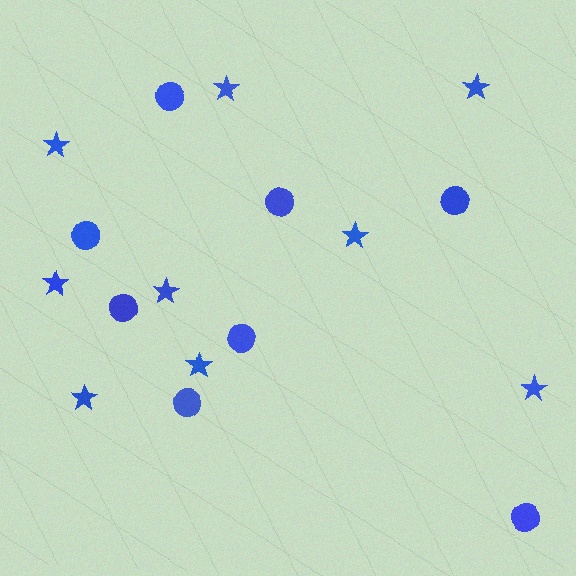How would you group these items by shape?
There are 2 groups: one group of circles (8) and one group of stars (9).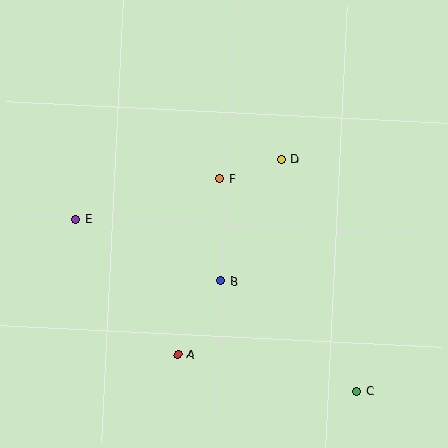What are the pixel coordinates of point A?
Point A is at (178, 354).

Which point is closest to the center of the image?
Point F at (220, 178) is closest to the center.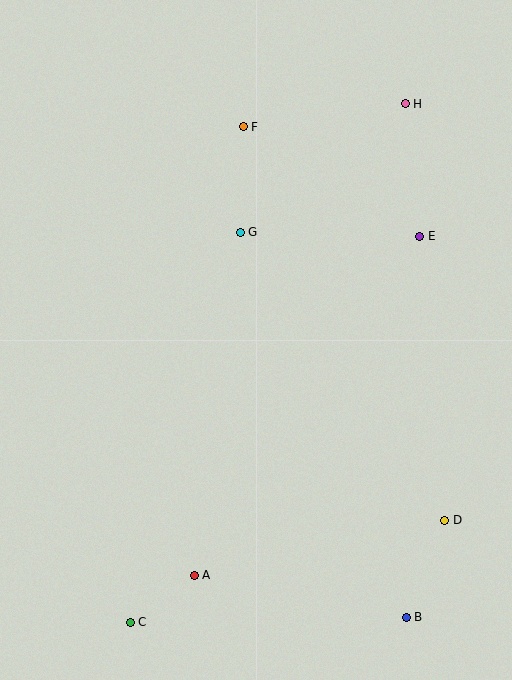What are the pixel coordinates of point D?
Point D is at (445, 521).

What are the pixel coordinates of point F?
Point F is at (243, 127).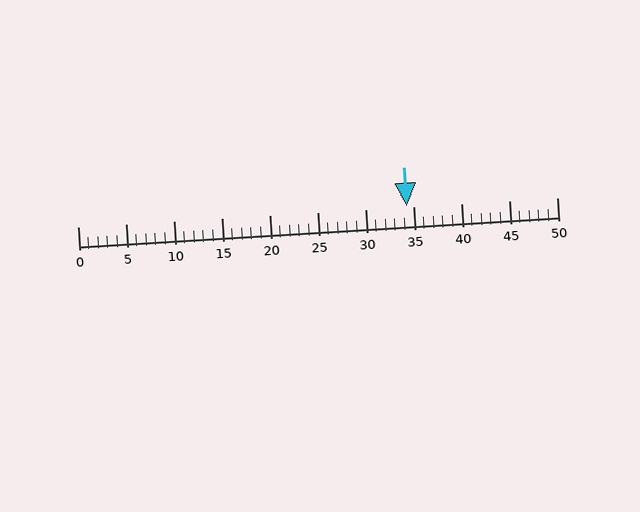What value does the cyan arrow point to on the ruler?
The cyan arrow points to approximately 34.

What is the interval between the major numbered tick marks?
The major tick marks are spaced 5 units apart.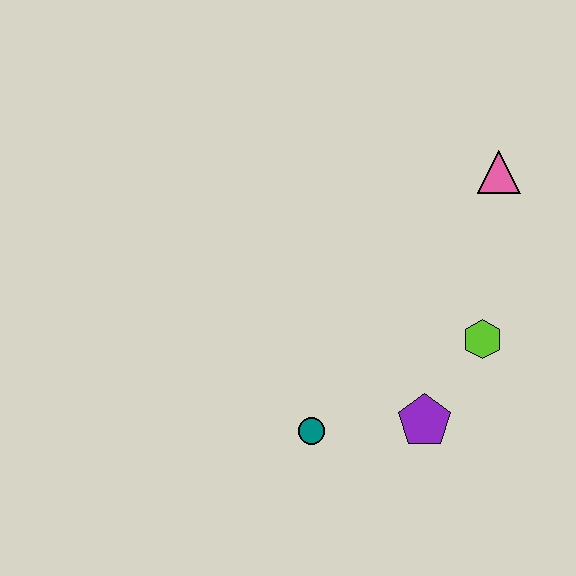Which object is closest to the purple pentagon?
The lime hexagon is closest to the purple pentagon.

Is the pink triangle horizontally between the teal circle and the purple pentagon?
No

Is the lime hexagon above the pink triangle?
No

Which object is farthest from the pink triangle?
The teal circle is farthest from the pink triangle.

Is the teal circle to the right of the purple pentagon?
No